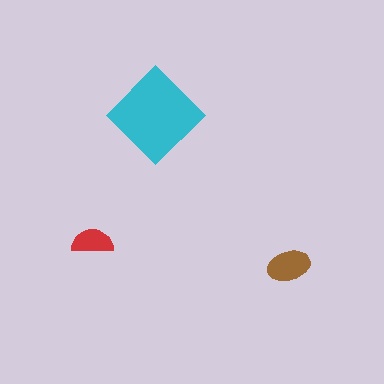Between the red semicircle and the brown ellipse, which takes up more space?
The brown ellipse.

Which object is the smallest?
The red semicircle.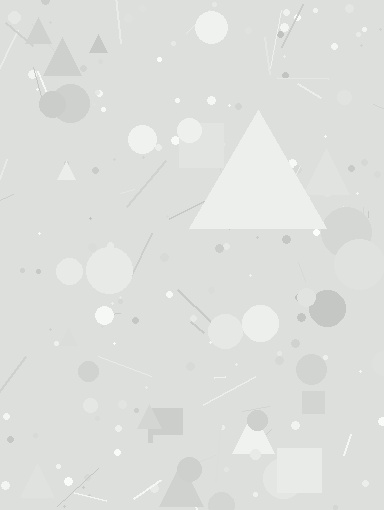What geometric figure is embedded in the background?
A triangle is embedded in the background.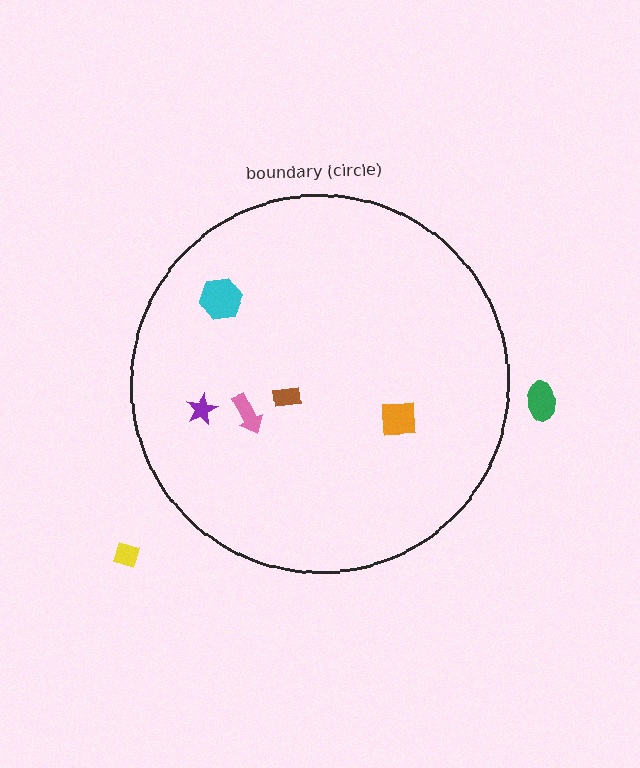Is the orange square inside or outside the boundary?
Inside.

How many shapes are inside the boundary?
5 inside, 2 outside.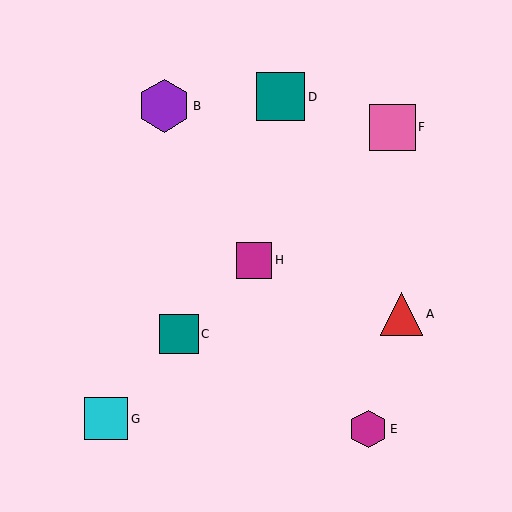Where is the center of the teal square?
The center of the teal square is at (281, 97).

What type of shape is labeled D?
Shape D is a teal square.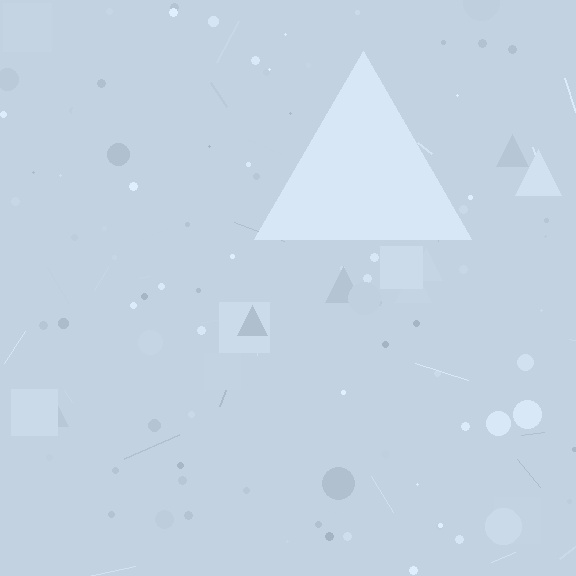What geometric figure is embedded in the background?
A triangle is embedded in the background.